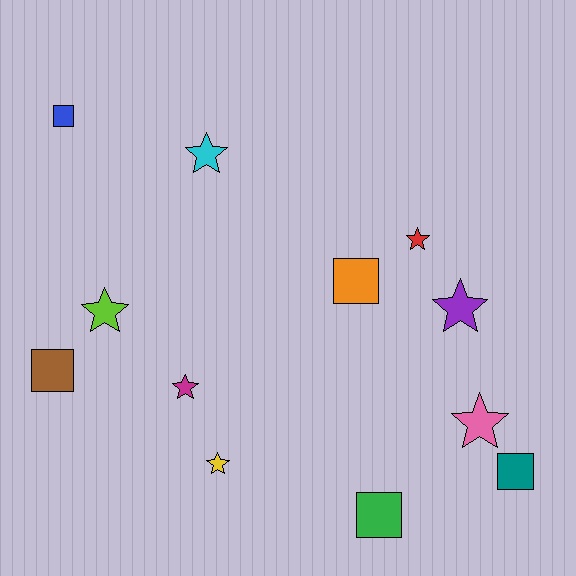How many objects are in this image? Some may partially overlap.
There are 12 objects.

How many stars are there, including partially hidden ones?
There are 7 stars.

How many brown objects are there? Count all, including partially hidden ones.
There is 1 brown object.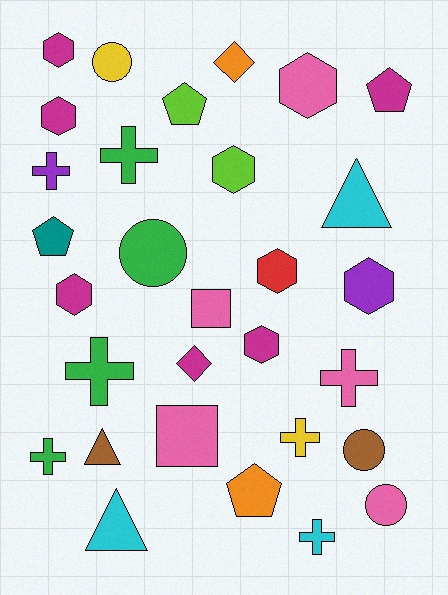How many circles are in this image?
There are 4 circles.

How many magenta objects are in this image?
There are 6 magenta objects.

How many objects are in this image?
There are 30 objects.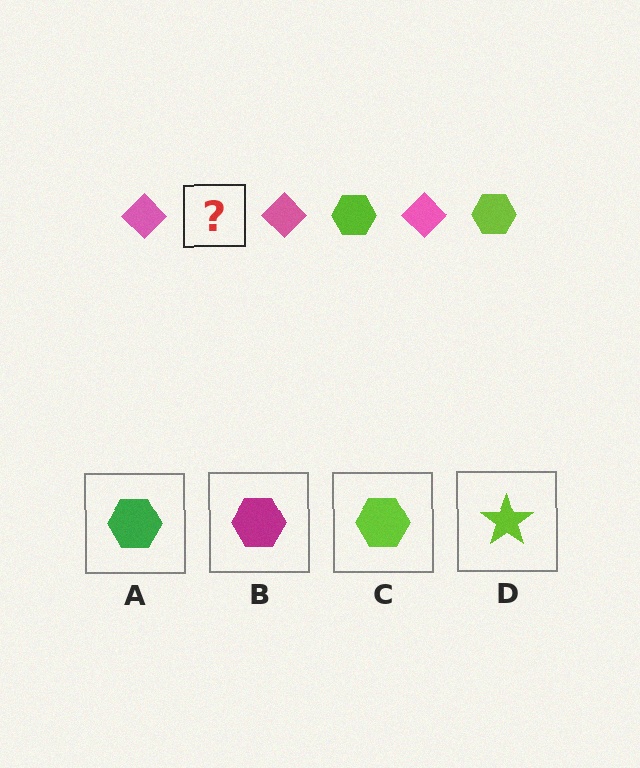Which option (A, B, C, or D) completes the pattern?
C.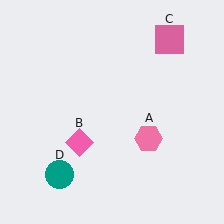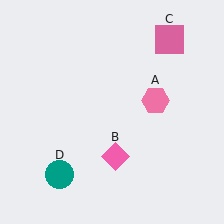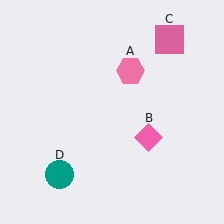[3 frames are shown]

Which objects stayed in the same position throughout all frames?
Pink square (object C) and teal circle (object D) remained stationary.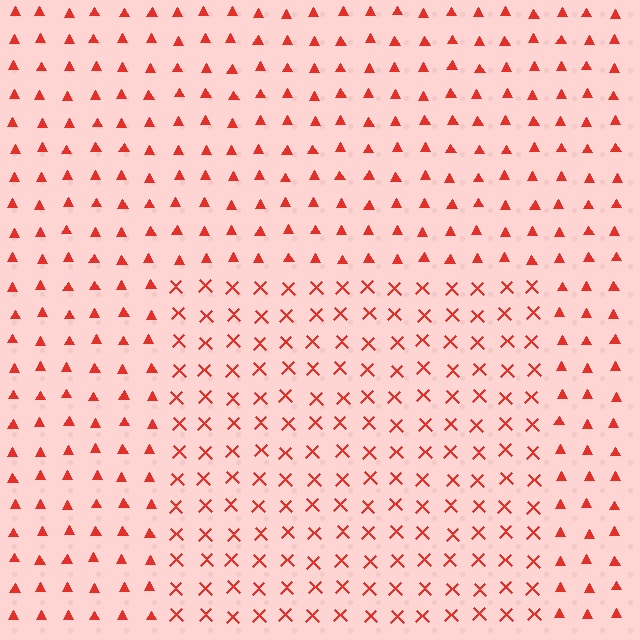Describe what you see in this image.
The image is filled with small red elements arranged in a uniform grid. A rectangle-shaped region contains X marks, while the surrounding area contains triangles. The boundary is defined purely by the change in element shape.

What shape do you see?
I see a rectangle.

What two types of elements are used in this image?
The image uses X marks inside the rectangle region and triangles outside it.